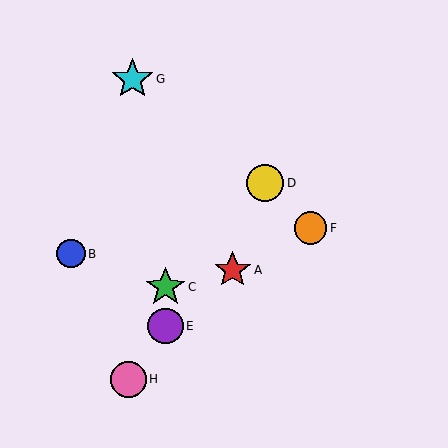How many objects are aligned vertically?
2 objects (C, E) are aligned vertically.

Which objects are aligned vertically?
Objects C, E are aligned vertically.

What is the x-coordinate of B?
Object B is at x≈71.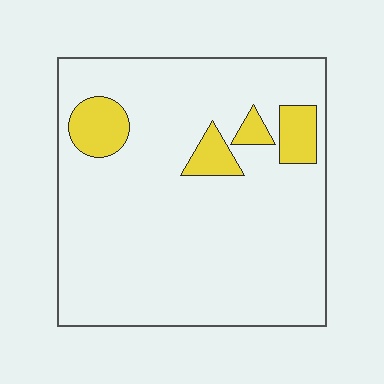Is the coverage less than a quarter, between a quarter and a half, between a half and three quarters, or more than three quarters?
Less than a quarter.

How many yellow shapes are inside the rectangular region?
4.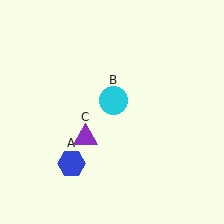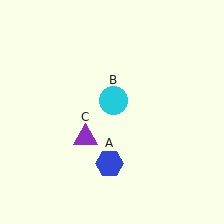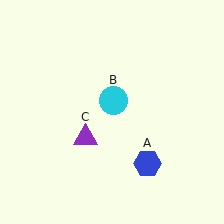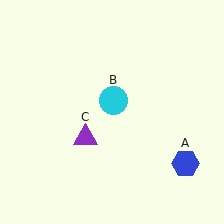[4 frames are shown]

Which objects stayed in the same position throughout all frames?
Cyan circle (object B) and purple triangle (object C) remained stationary.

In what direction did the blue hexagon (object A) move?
The blue hexagon (object A) moved right.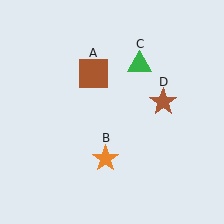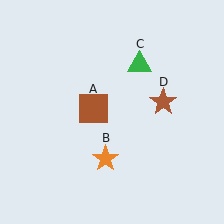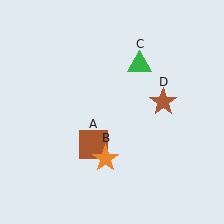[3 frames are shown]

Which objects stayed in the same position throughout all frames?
Orange star (object B) and green triangle (object C) and brown star (object D) remained stationary.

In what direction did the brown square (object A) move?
The brown square (object A) moved down.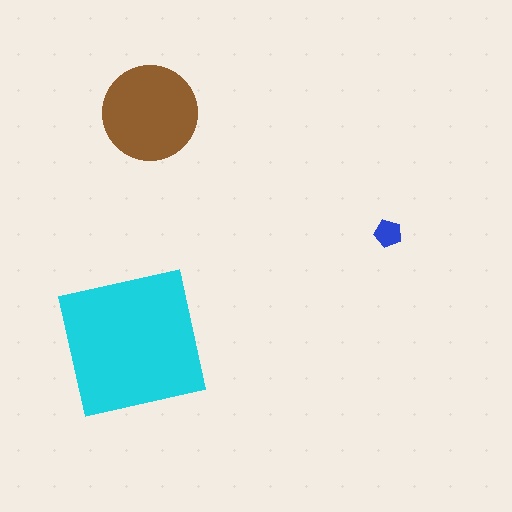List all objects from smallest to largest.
The blue pentagon, the brown circle, the cyan square.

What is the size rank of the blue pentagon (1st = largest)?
3rd.